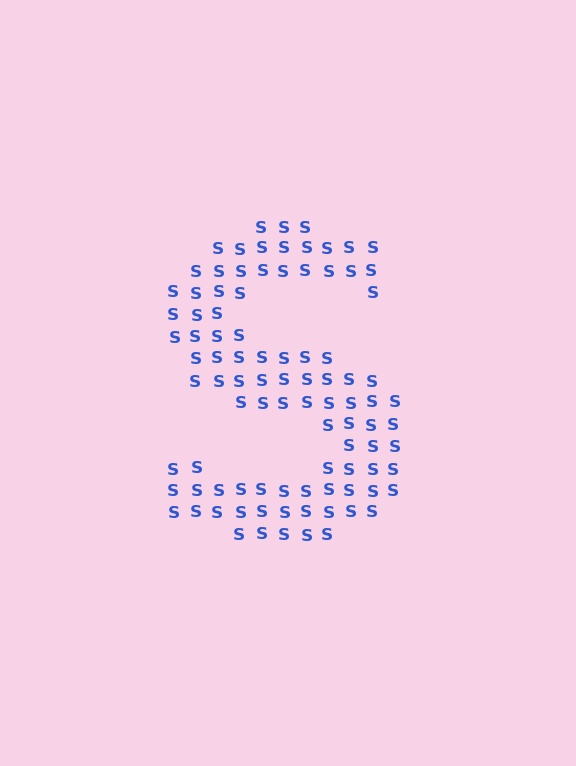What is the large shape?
The large shape is the letter S.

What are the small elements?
The small elements are letter S's.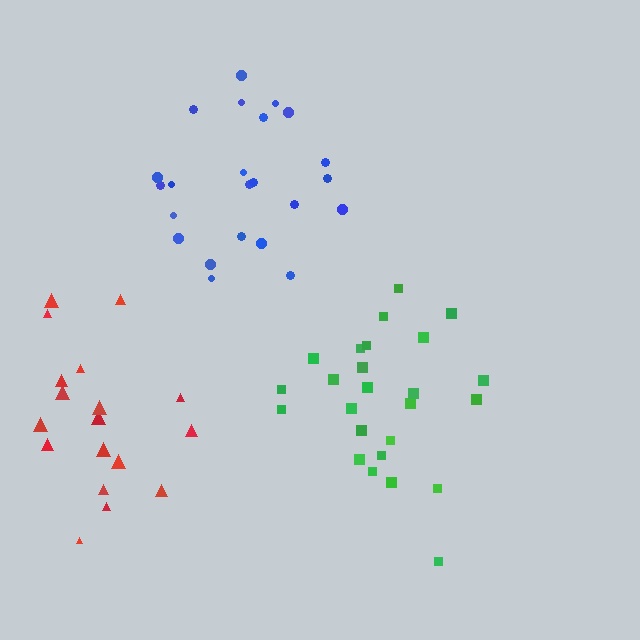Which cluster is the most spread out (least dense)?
Red.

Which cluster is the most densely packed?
Green.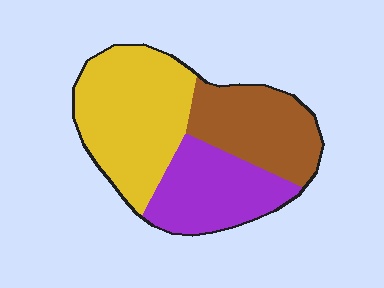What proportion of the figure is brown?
Brown takes up between a sixth and a third of the figure.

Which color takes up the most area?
Yellow, at roughly 45%.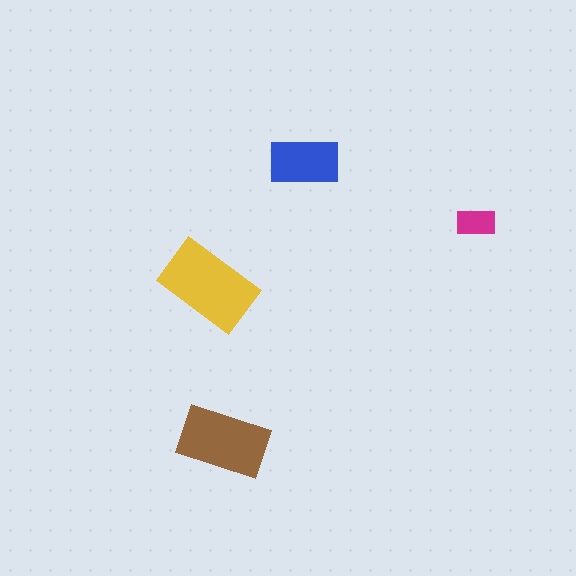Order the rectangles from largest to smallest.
the yellow one, the brown one, the blue one, the magenta one.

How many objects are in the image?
There are 4 objects in the image.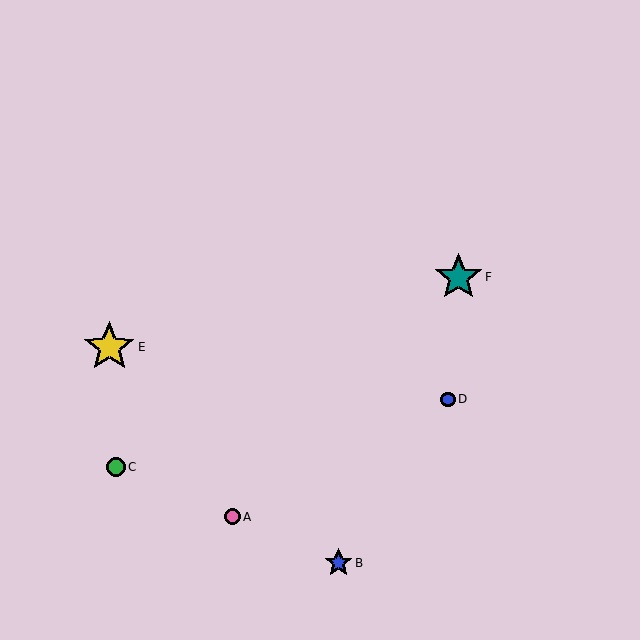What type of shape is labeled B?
Shape B is a blue star.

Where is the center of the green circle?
The center of the green circle is at (116, 467).